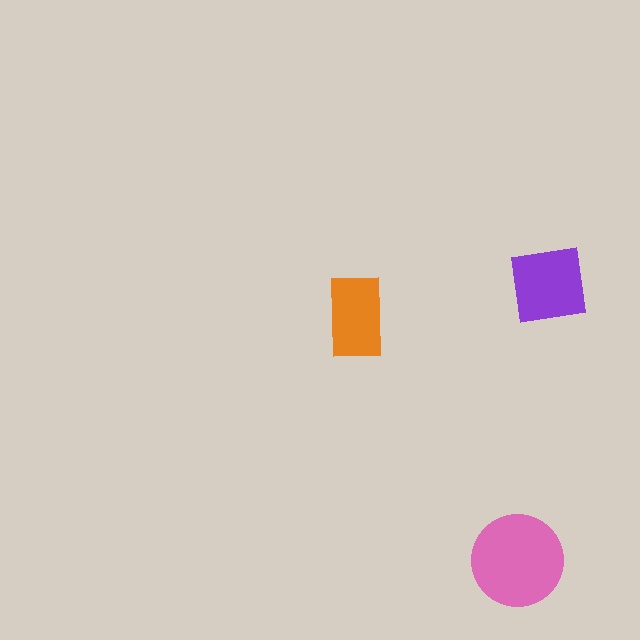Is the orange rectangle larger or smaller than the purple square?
Smaller.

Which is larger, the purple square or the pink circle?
The pink circle.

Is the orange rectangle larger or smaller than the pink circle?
Smaller.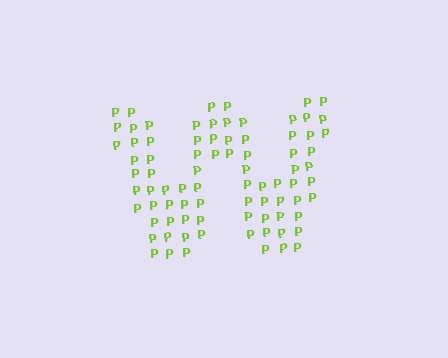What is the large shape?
The large shape is the letter W.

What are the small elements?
The small elements are letter P's.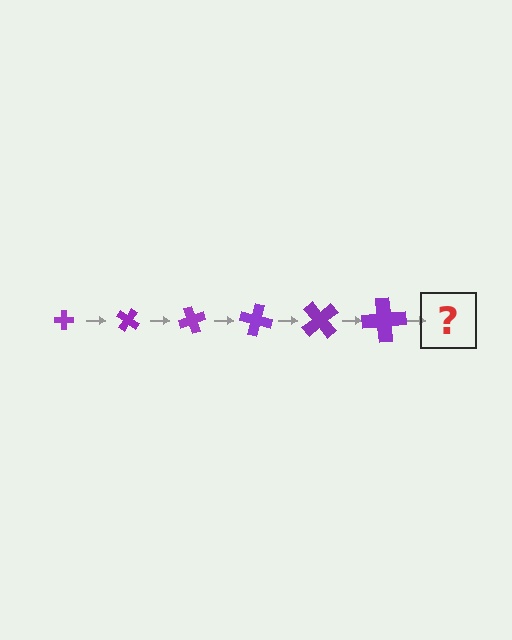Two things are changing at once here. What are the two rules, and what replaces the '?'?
The two rules are that the cross grows larger each step and it rotates 35 degrees each step. The '?' should be a cross, larger than the previous one and rotated 210 degrees from the start.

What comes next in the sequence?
The next element should be a cross, larger than the previous one and rotated 210 degrees from the start.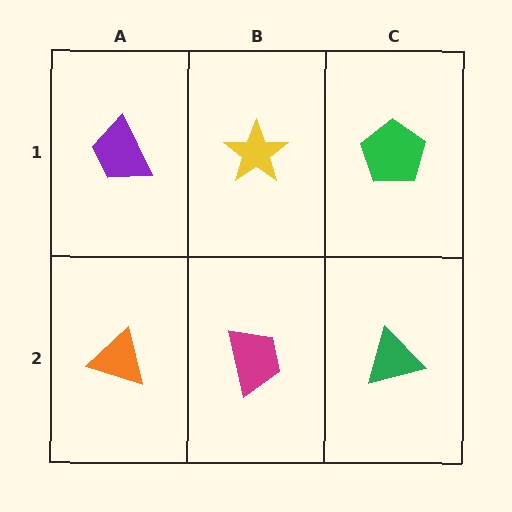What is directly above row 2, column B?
A yellow star.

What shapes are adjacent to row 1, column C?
A green triangle (row 2, column C), a yellow star (row 1, column B).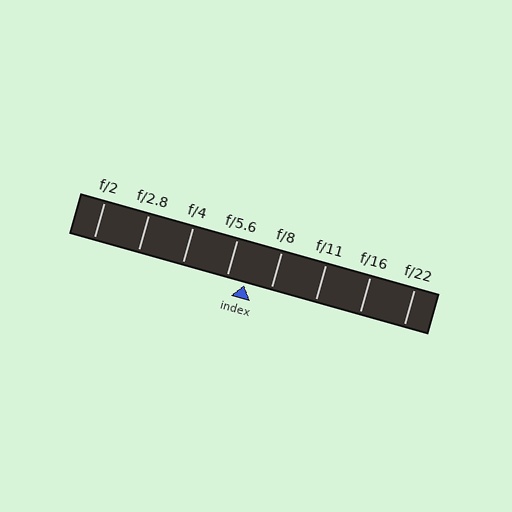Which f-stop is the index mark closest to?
The index mark is closest to f/5.6.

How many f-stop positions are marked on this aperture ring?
There are 8 f-stop positions marked.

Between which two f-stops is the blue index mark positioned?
The index mark is between f/5.6 and f/8.